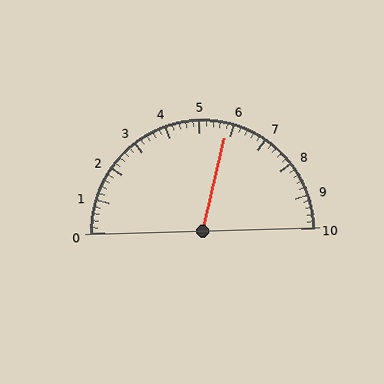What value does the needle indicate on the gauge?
The needle indicates approximately 5.8.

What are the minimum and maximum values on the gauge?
The gauge ranges from 0 to 10.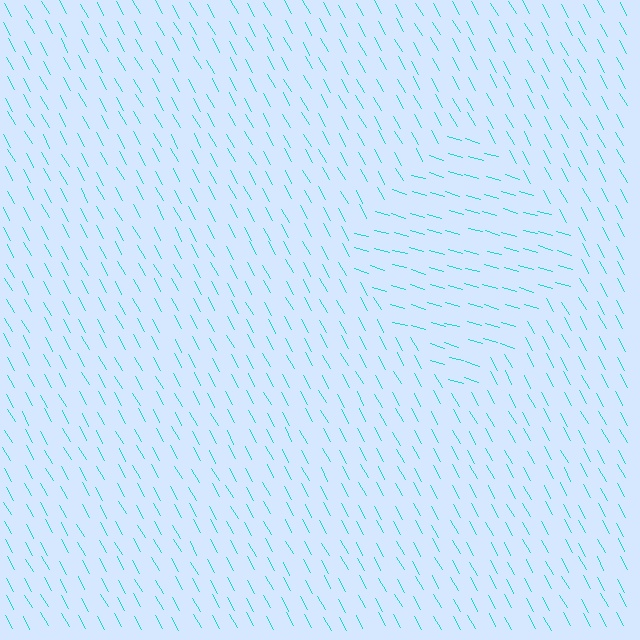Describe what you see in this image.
The image is filled with small cyan line segments. A diamond region in the image has lines oriented differently from the surrounding lines, creating a visible texture boundary.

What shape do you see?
I see a diamond.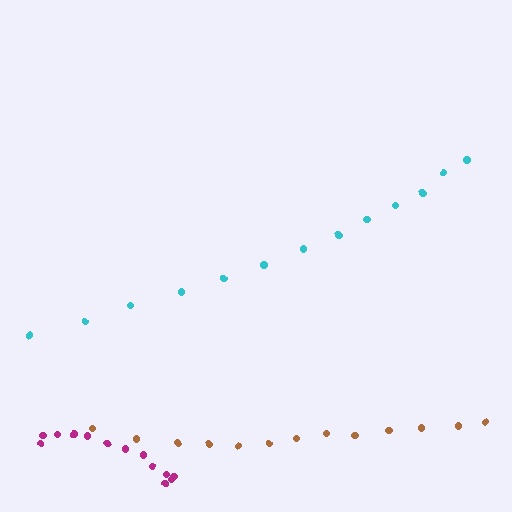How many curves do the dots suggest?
There are 3 distinct paths.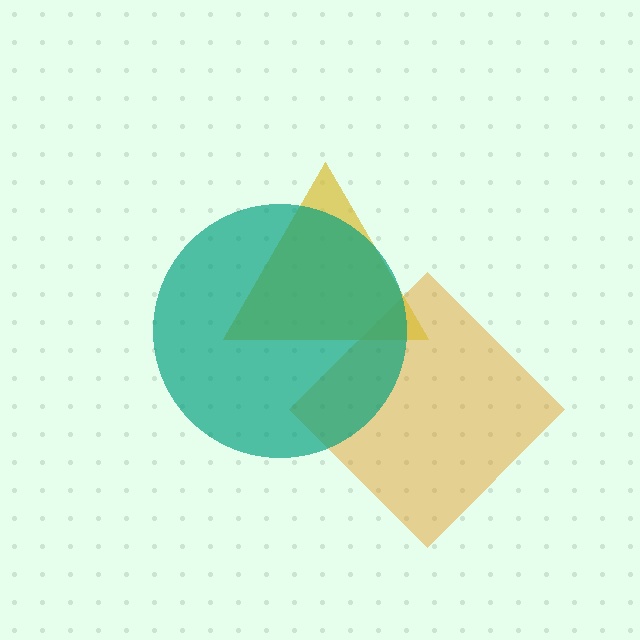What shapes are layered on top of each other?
The layered shapes are: an orange diamond, a yellow triangle, a teal circle.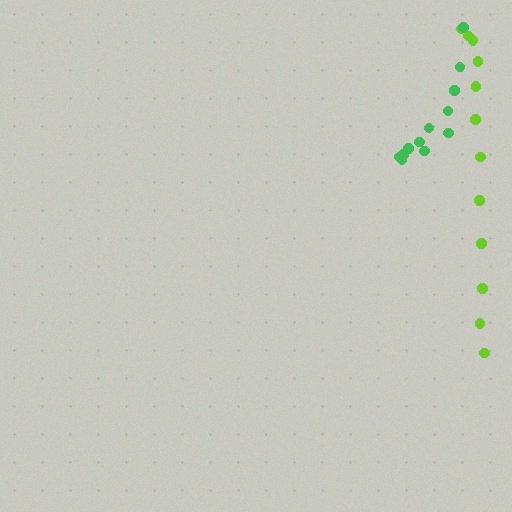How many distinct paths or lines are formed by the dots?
There are 2 distinct paths.